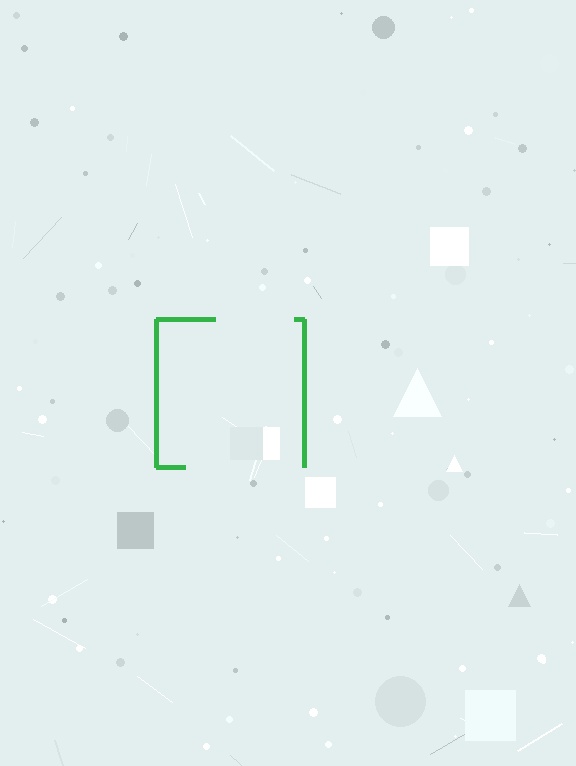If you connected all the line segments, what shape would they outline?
They would outline a square.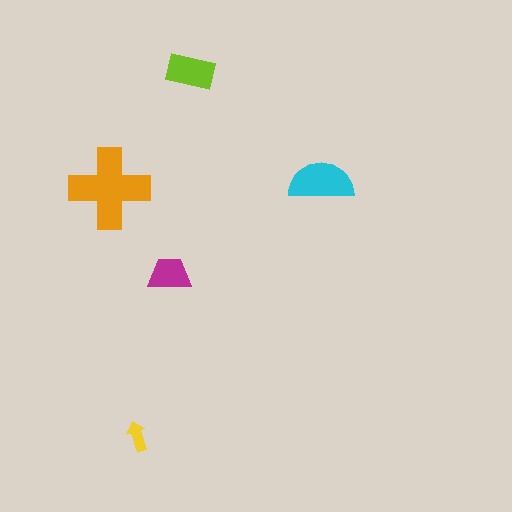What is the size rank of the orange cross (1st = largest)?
1st.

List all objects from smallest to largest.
The yellow arrow, the magenta trapezoid, the lime rectangle, the cyan semicircle, the orange cross.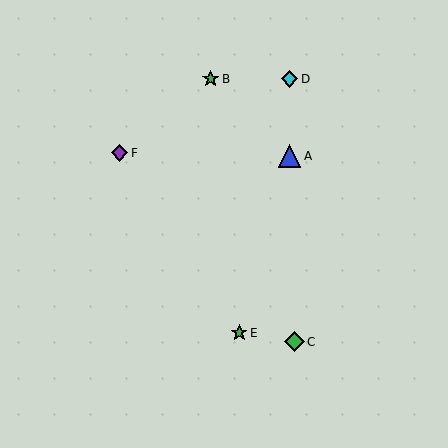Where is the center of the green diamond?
The center of the green diamond is at (294, 342).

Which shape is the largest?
The blue triangle (labeled A) is the largest.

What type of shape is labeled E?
Shape E is a green star.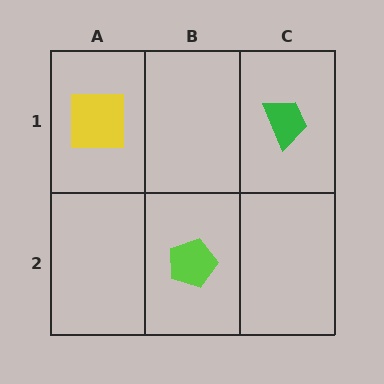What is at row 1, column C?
A green trapezoid.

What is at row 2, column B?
A lime pentagon.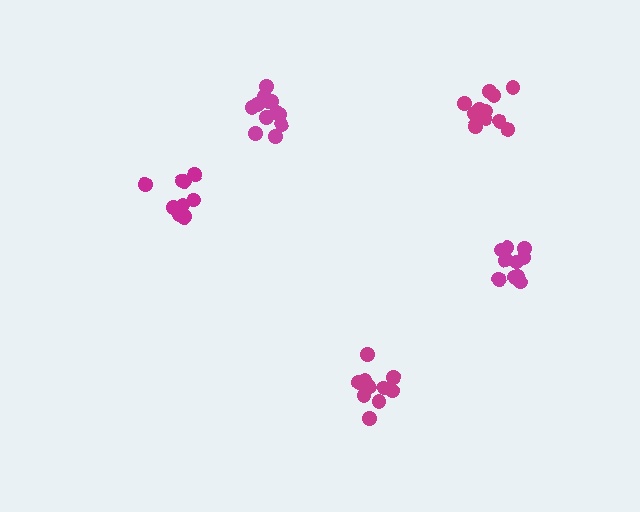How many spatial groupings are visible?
There are 5 spatial groupings.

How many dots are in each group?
Group 1: 12 dots, Group 2: 11 dots, Group 3: 10 dots, Group 4: 9 dots, Group 5: 10 dots (52 total).